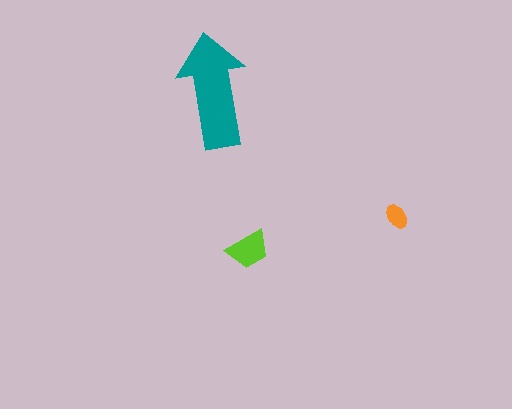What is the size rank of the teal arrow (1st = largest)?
1st.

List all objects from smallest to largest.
The orange ellipse, the lime trapezoid, the teal arrow.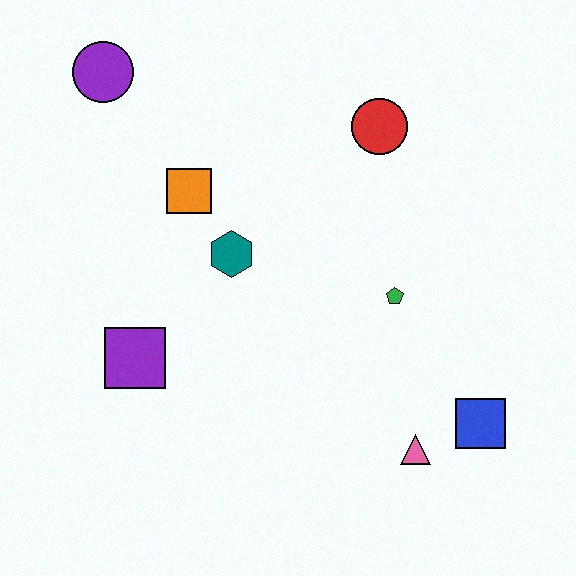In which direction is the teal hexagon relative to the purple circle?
The teal hexagon is below the purple circle.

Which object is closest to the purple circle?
The orange square is closest to the purple circle.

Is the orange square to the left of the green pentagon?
Yes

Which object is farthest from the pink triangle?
The purple circle is farthest from the pink triangle.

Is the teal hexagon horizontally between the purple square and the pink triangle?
Yes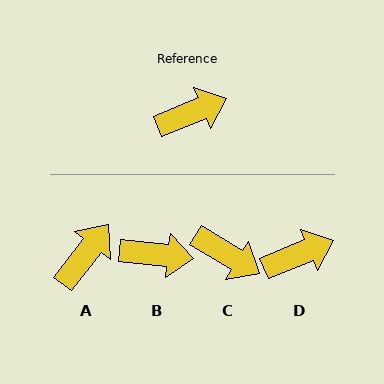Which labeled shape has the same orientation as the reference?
D.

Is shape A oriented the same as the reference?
No, it is off by about 30 degrees.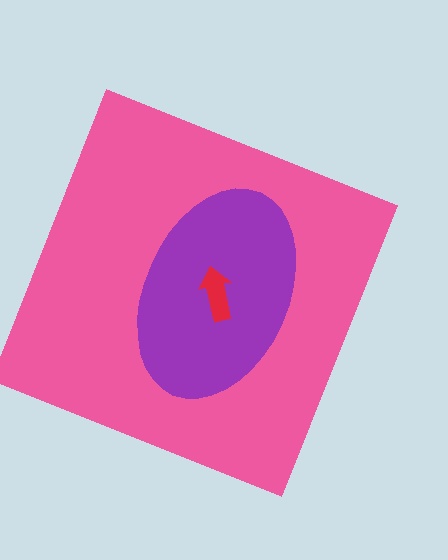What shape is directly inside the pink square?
The purple ellipse.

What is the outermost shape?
The pink square.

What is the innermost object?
The red arrow.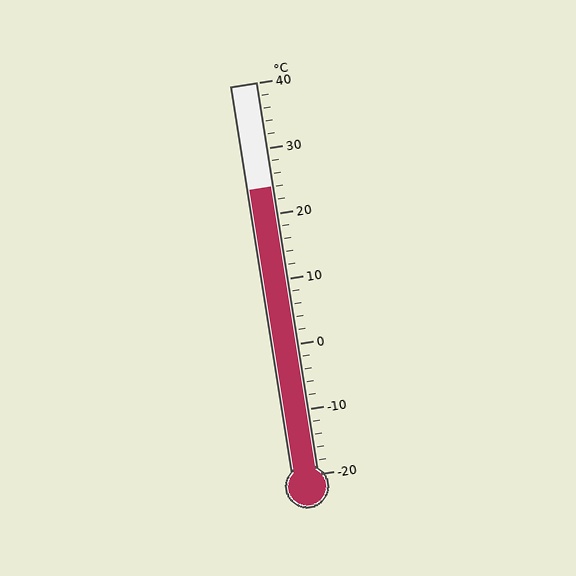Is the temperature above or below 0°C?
The temperature is above 0°C.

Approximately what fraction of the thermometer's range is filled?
The thermometer is filled to approximately 75% of its range.